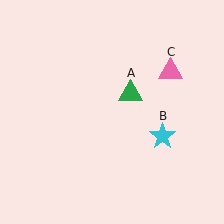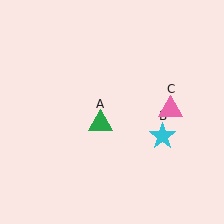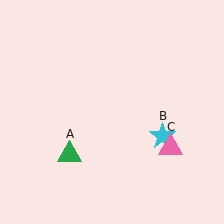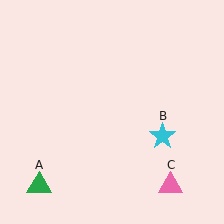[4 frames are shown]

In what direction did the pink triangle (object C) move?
The pink triangle (object C) moved down.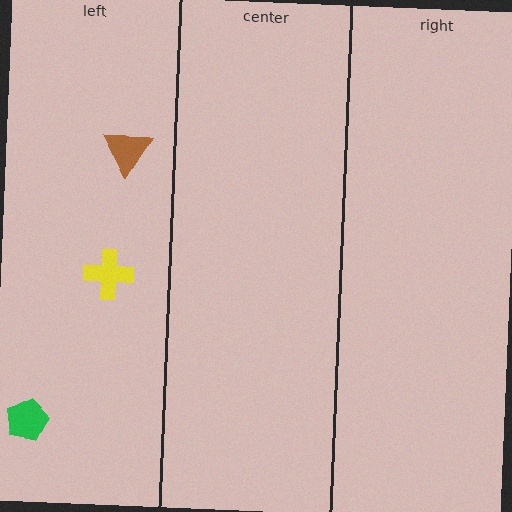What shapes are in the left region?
The brown triangle, the yellow cross, the green pentagon.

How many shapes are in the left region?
3.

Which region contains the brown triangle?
The left region.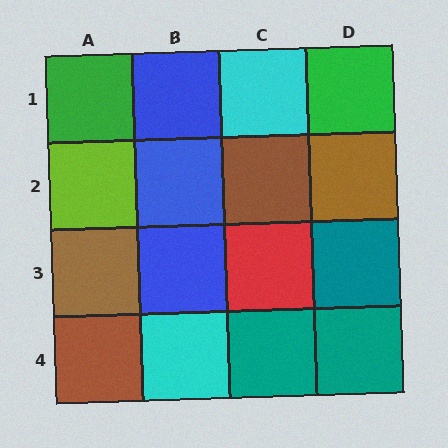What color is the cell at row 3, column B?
Blue.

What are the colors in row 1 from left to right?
Green, blue, cyan, green.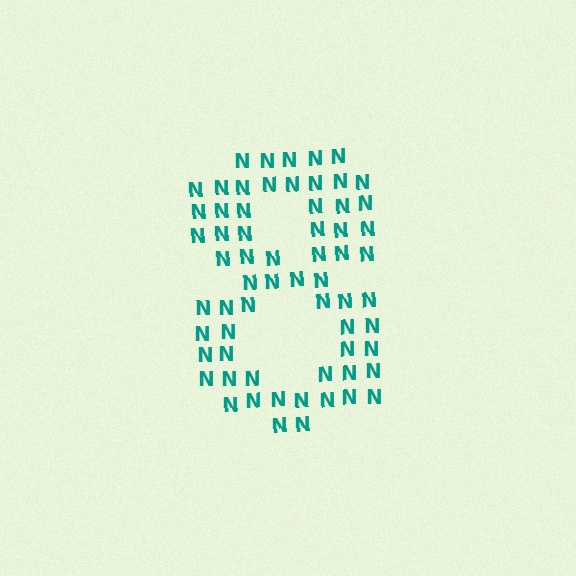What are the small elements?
The small elements are letter N's.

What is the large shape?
The large shape is the digit 8.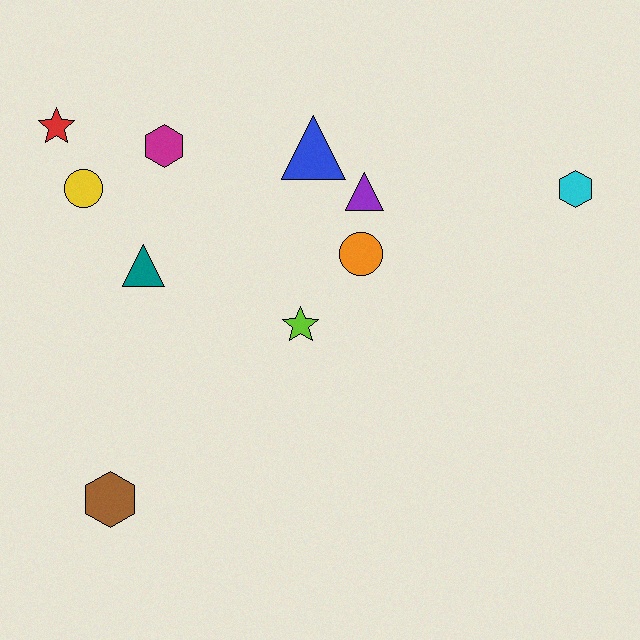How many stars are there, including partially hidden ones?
There are 2 stars.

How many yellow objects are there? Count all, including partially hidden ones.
There is 1 yellow object.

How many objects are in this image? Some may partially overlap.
There are 10 objects.